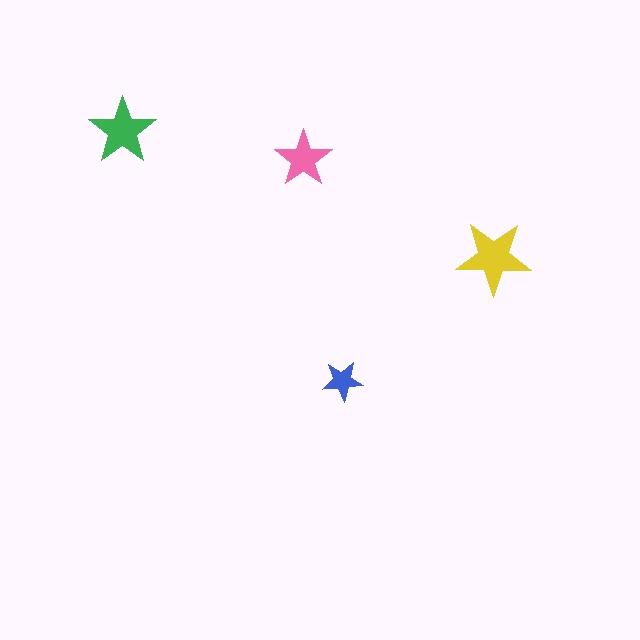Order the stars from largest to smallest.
the yellow one, the green one, the pink one, the blue one.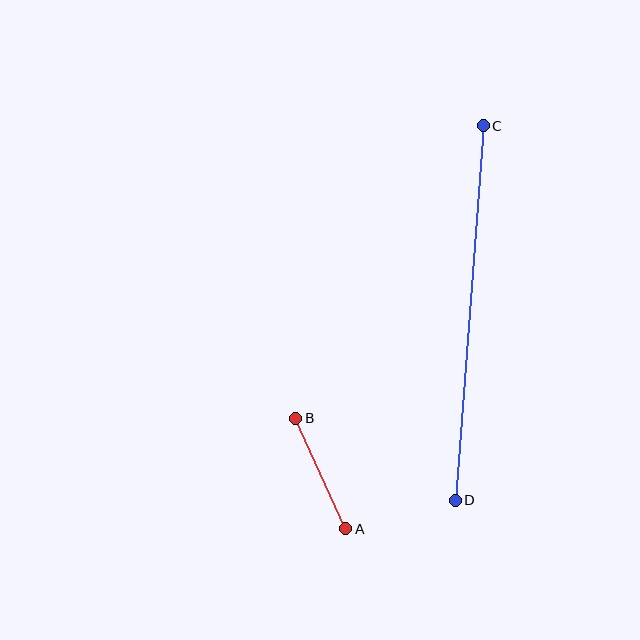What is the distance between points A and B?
The distance is approximately 121 pixels.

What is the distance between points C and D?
The distance is approximately 376 pixels.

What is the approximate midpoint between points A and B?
The midpoint is at approximately (321, 474) pixels.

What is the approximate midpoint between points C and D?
The midpoint is at approximately (469, 313) pixels.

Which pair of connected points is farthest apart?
Points C and D are farthest apart.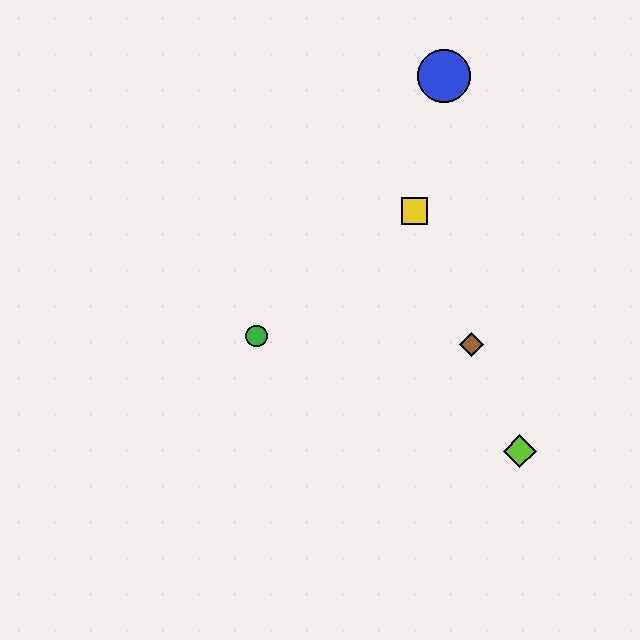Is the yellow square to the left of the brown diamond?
Yes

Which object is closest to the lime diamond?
The brown diamond is closest to the lime diamond.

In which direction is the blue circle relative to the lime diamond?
The blue circle is above the lime diamond.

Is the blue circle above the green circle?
Yes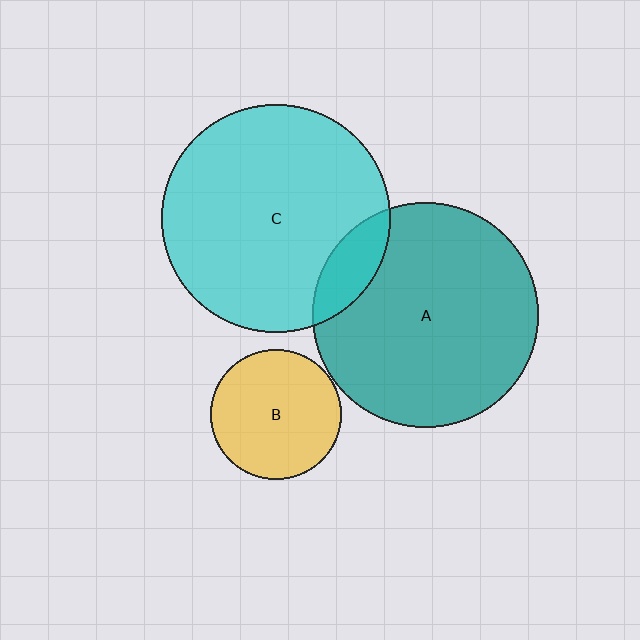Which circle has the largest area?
Circle C (cyan).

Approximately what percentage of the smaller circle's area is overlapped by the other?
Approximately 10%.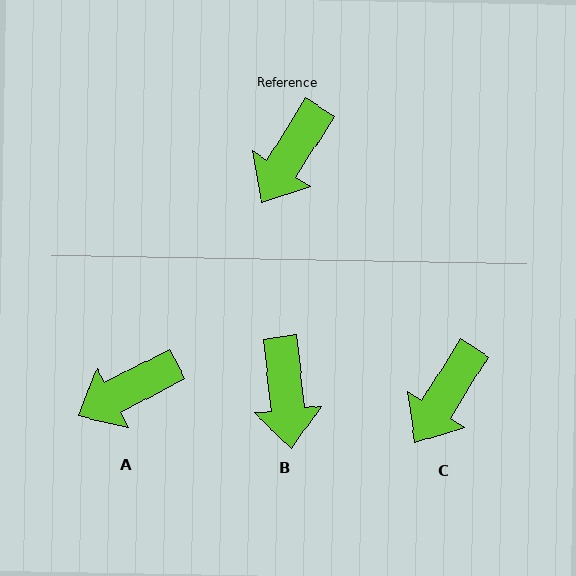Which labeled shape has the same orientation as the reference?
C.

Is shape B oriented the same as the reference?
No, it is off by about 38 degrees.